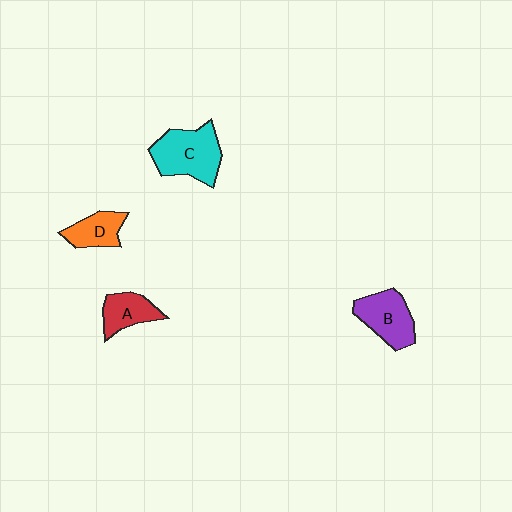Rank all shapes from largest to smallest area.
From largest to smallest: C (cyan), B (purple), A (red), D (orange).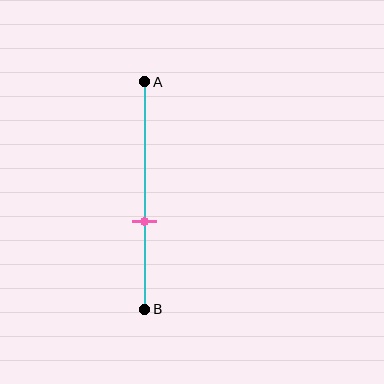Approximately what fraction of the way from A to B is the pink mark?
The pink mark is approximately 60% of the way from A to B.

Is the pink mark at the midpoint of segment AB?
No, the mark is at about 60% from A, not at the 50% midpoint.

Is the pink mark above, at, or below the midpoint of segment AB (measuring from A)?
The pink mark is below the midpoint of segment AB.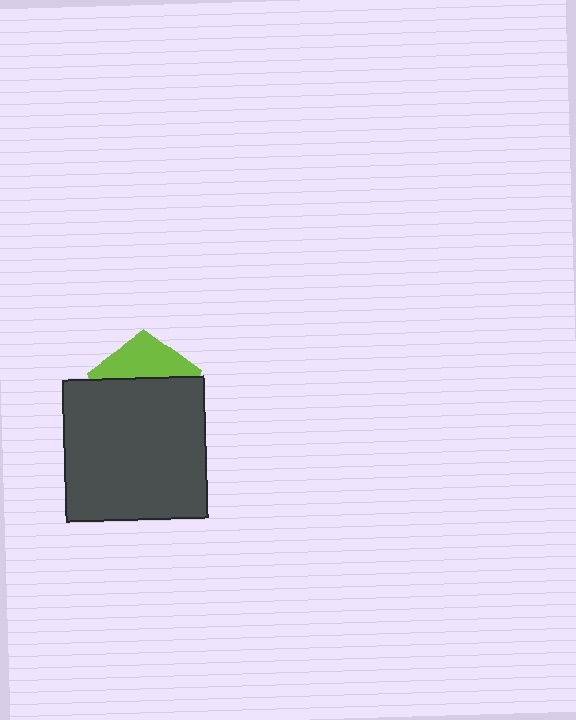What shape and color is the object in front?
The object in front is a dark gray square.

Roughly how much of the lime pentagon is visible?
A small part of it is visible (roughly 35%).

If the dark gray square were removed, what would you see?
You would see the complete lime pentagon.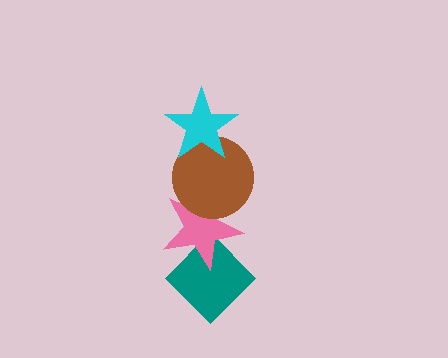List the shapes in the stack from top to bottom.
From top to bottom: the cyan star, the brown circle, the pink star, the teal diamond.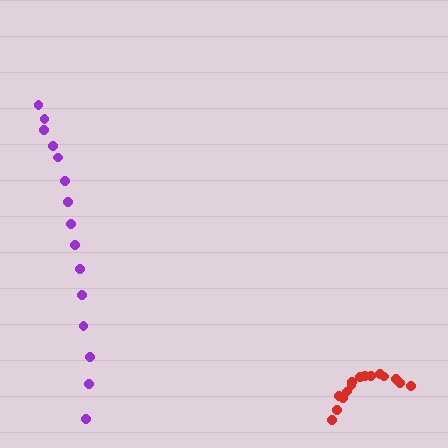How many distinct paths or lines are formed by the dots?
There are 2 distinct paths.